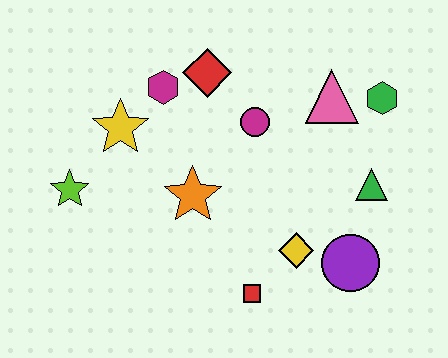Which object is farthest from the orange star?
The green hexagon is farthest from the orange star.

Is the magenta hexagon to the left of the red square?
Yes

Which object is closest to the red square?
The yellow diamond is closest to the red square.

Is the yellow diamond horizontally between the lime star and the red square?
No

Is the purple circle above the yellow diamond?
No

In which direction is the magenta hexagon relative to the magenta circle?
The magenta hexagon is to the left of the magenta circle.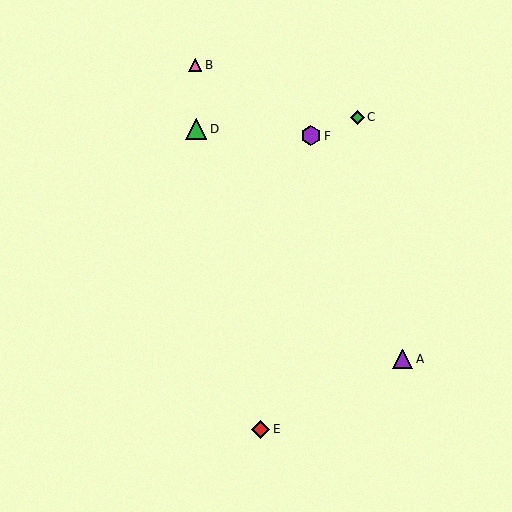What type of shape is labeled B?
Shape B is a pink triangle.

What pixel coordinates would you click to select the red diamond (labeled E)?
Click at (261, 429) to select the red diamond E.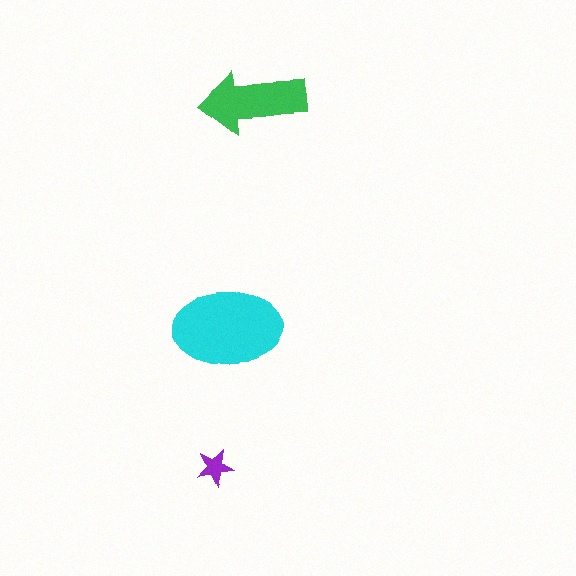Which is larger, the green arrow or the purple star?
The green arrow.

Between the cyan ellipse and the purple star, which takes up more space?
The cyan ellipse.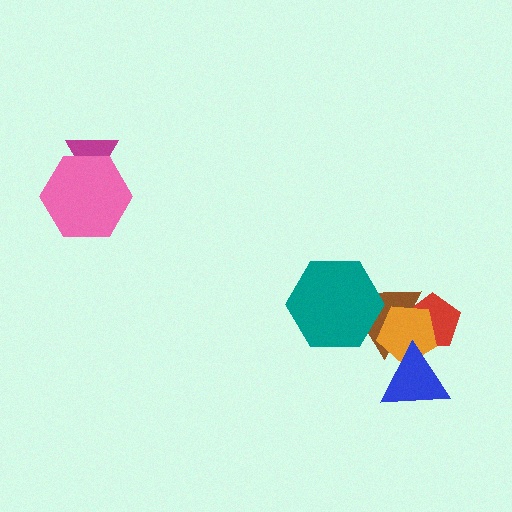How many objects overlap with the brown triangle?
4 objects overlap with the brown triangle.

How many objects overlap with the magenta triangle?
1 object overlaps with the magenta triangle.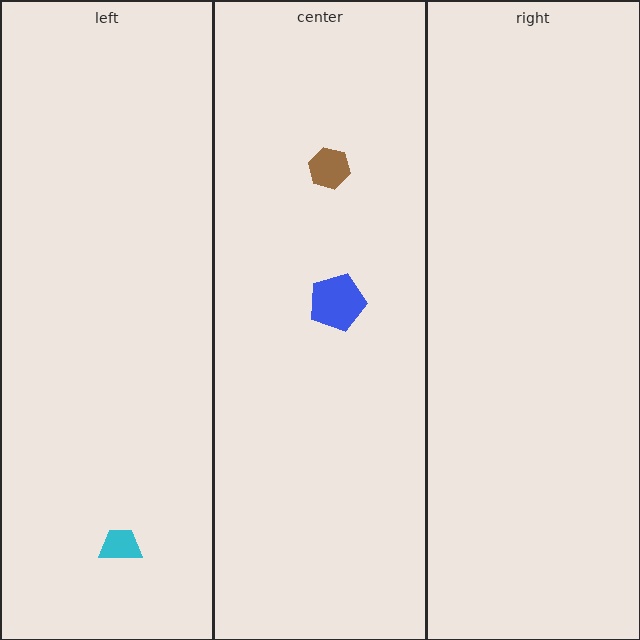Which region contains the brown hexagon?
The center region.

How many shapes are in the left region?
1.